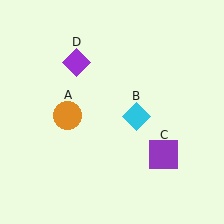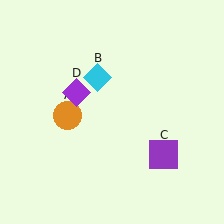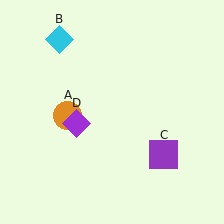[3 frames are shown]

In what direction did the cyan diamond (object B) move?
The cyan diamond (object B) moved up and to the left.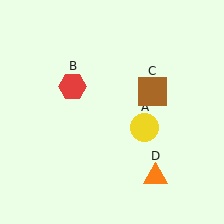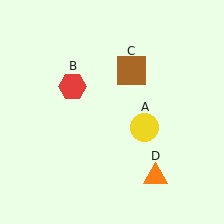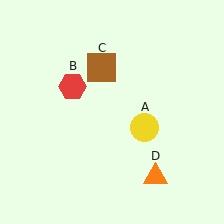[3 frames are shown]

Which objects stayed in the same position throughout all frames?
Yellow circle (object A) and red hexagon (object B) and orange triangle (object D) remained stationary.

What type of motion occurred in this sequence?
The brown square (object C) rotated counterclockwise around the center of the scene.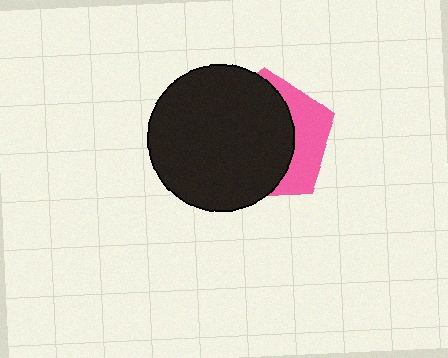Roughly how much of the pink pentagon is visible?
A small part of it is visible (roughly 33%).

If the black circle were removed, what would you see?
You would see the complete pink pentagon.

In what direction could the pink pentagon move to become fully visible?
The pink pentagon could move right. That would shift it out from behind the black circle entirely.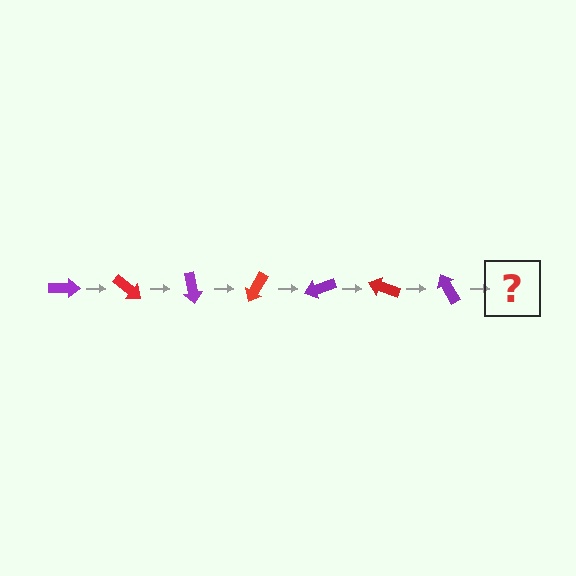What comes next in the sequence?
The next element should be a red arrow, rotated 280 degrees from the start.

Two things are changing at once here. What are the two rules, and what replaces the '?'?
The two rules are that it rotates 40 degrees each step and the color cycles through purple and red. The '?' should be a red arrow, rotated 280 degrees from the start.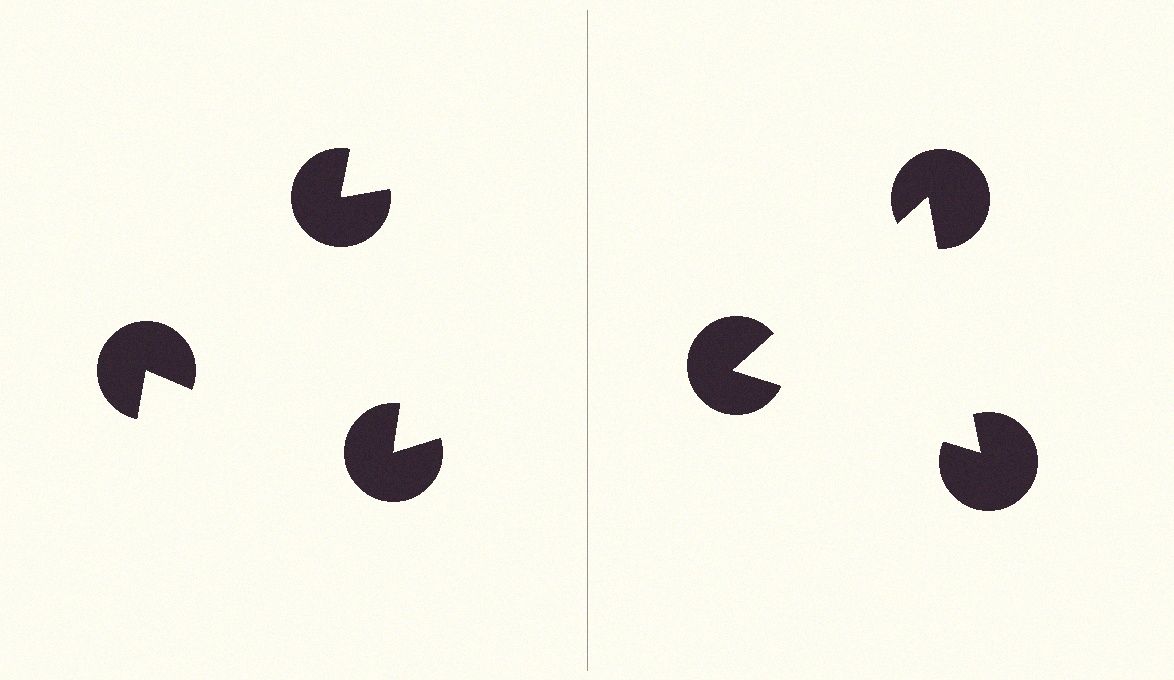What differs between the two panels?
The pac-man discs are positioned identically on both sides; only the wedge orientations differ. On the right they align to a triangle; on the left they are misaligned.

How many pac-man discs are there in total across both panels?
6 — 3 on each side.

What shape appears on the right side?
An illusory triangle.